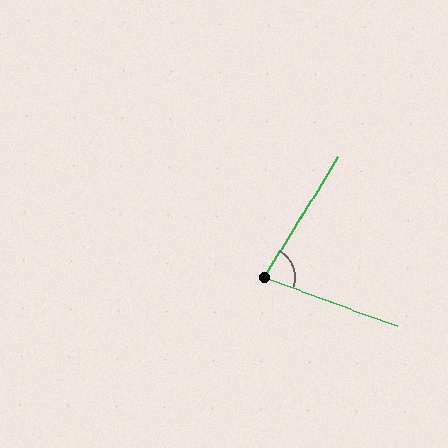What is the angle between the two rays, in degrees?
Approximately 78 degrees.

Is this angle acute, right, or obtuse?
It is acute.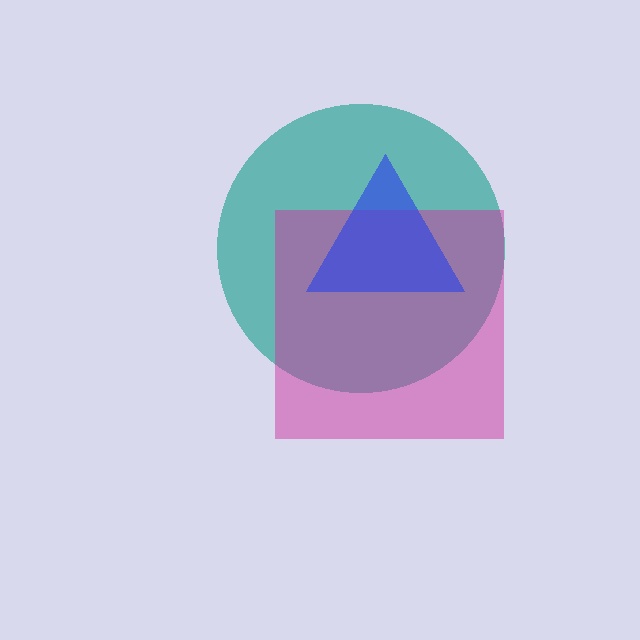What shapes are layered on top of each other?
The layered shapes are: a teal circle, a magenta square, a blue triangle.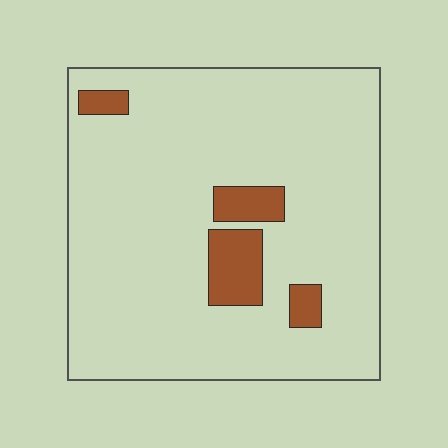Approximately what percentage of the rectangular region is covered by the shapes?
Approximately 10%.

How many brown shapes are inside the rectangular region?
4.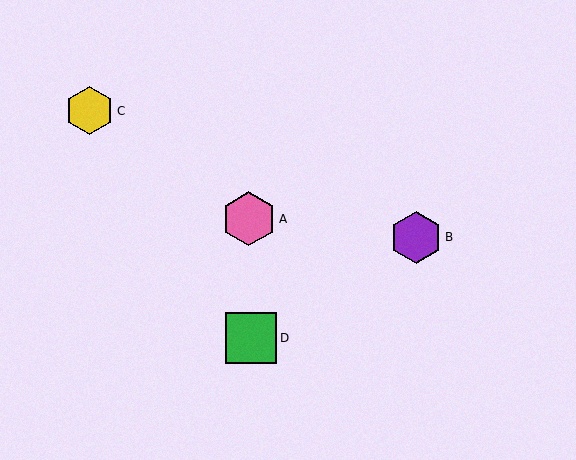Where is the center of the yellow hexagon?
The center of the yellow hexagon is at (89, 111).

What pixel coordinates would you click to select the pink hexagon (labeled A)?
Click at (249, 219) to select the pink hexagon A.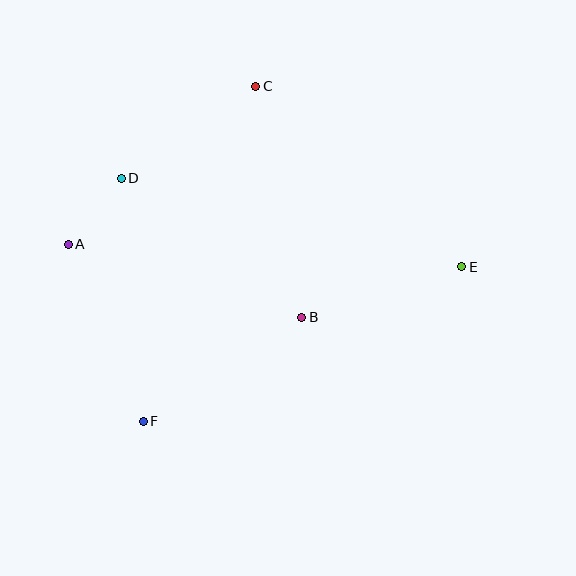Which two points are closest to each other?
Points A and D are closest to each other.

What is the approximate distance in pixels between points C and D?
The distance between C and D is approximately 163 pixels.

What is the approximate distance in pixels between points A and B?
The distance between A and B is approximately 245 pixels.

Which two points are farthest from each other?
Points A and E are farthest from each other.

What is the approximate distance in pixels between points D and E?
The distance between D and E is approximately 352 pixels.